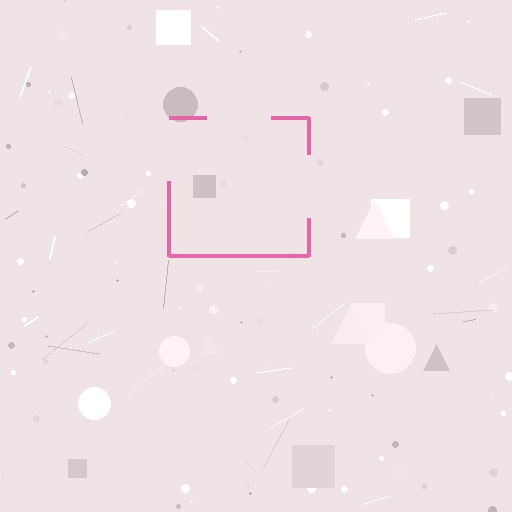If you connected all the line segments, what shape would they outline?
They would outline a square.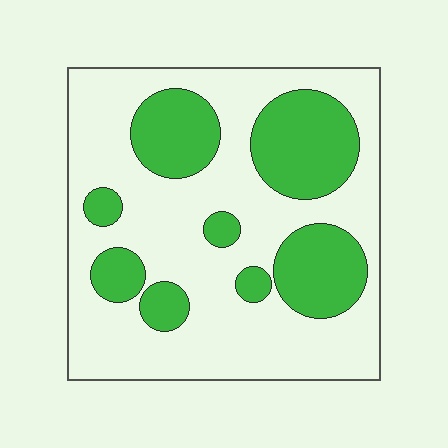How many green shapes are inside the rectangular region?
8.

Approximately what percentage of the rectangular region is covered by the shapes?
Approximately 30%.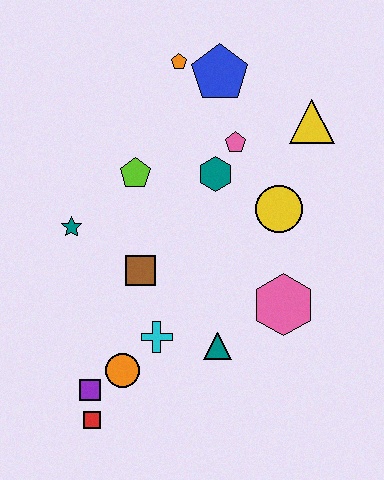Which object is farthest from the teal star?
The yellow triangle is farthest from the teal star.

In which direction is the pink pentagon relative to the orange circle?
The pink pentagon is above the orange circle.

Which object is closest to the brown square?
The cyan cross is closest to the brown square.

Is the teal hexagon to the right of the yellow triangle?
No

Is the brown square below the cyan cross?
No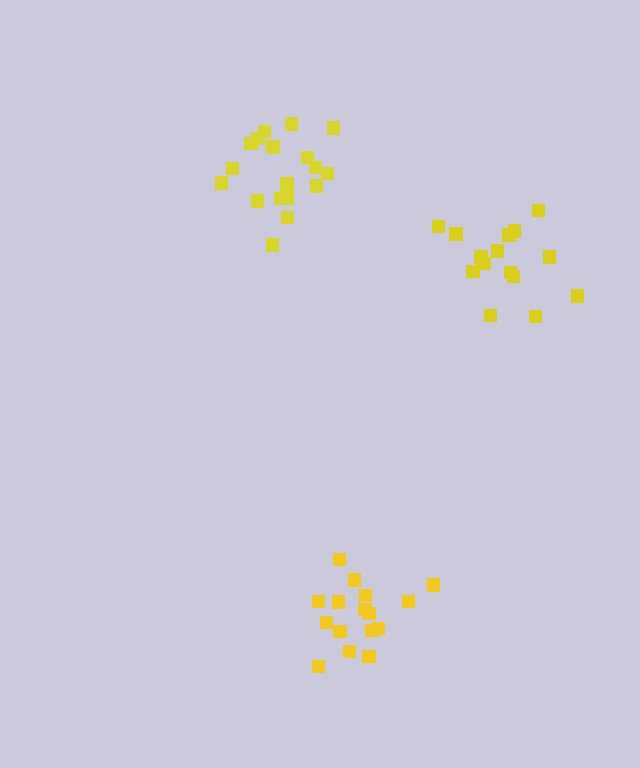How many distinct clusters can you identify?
There are 3 distinct clusters.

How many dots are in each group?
Group 1: 15 dots, Group 2: 18 dots, Group 3: 17 dots (50 total).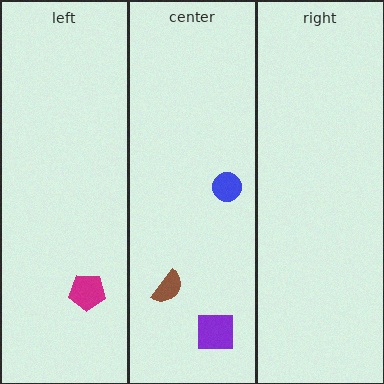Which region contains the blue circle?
The center region.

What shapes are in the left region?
The magenta pentagon.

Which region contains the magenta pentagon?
The left region.